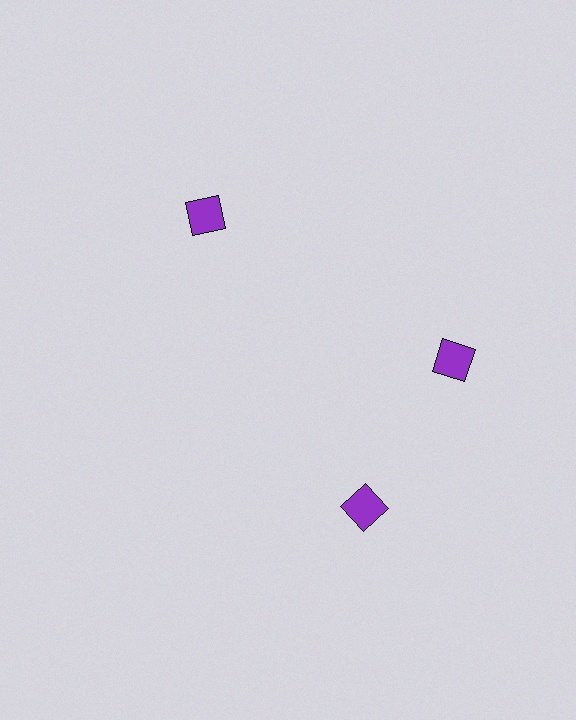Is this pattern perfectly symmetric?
No. The 3 purple diamonds are arranged in a ring, but one element near the 7 o'clock position is rotated out of alignment along the ring, breaking the 3-fold rotational symmetry.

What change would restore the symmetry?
The symmetry would be restored by rotating it back into even spacing with its neighbors so that all 3 diamonds sit at equal angles and equal distance from the center.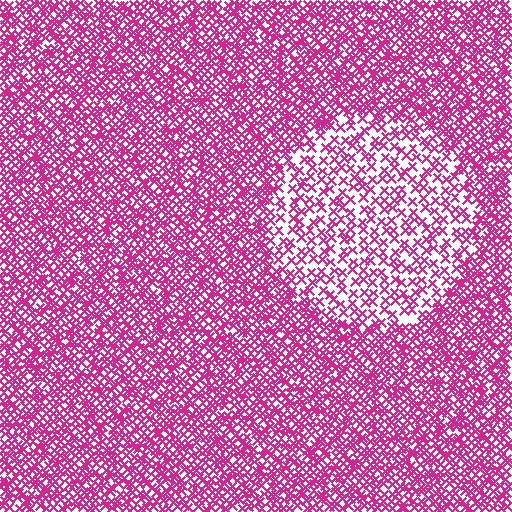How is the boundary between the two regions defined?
The boundary is defined by a change in element density (approximately 2.0x ratio). All elements are the same color, size, and shape.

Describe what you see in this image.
The image contains small magenta elements arranged at two different densities. A circle-shaped region is visible where the elements are less densely packed than the surrounding area.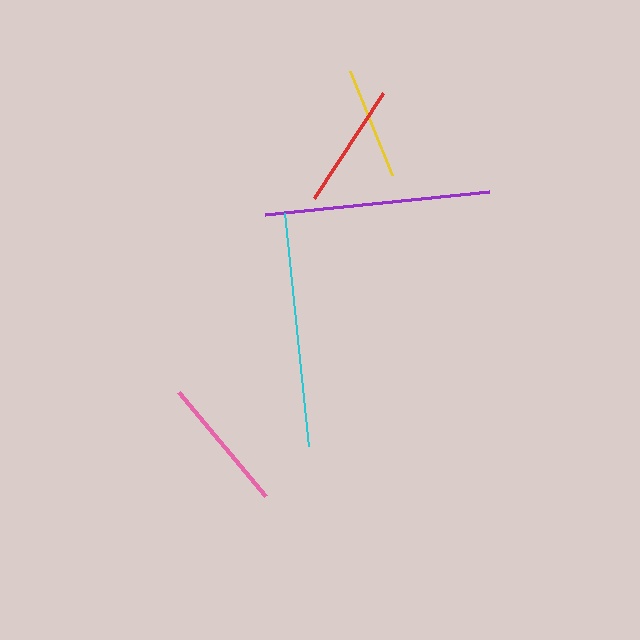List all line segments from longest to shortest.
From longest to shortest: cyan, purple, pink, red, yellow.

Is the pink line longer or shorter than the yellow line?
The pink line is longer than the yellow line.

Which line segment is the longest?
The cyan line is the longest at approximately 234 pixels.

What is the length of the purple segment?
The purple segment is approximately 225 pixels long.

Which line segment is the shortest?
The yellow line is the shortest at approximately 112 pixels.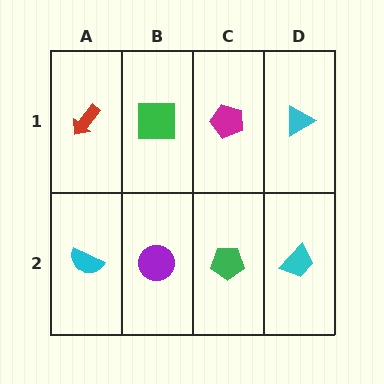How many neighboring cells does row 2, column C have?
3.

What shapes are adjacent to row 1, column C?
A green pentagon (row 2, column C), a green square (row 1, column B), a cyan triangle (row 1, column D).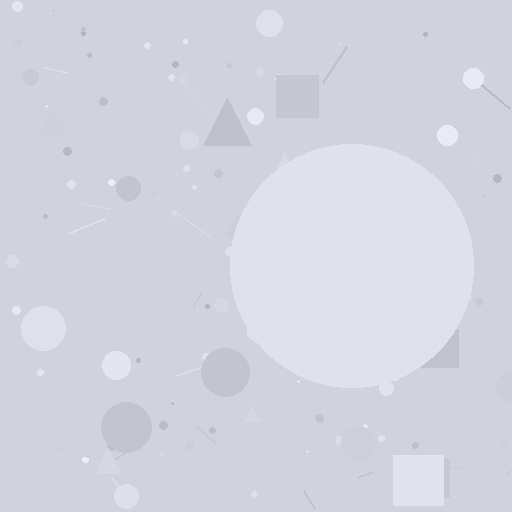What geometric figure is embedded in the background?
A circle is embedded in the background.